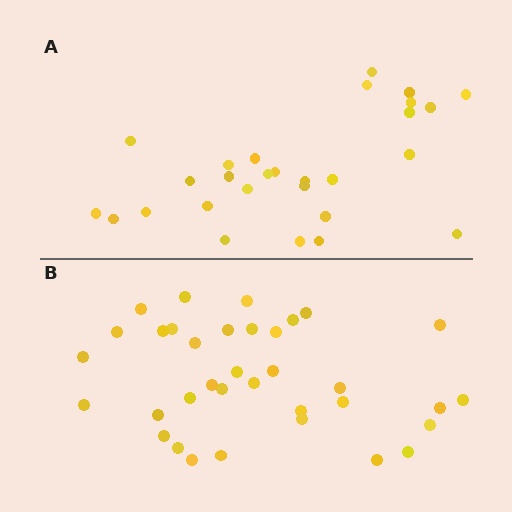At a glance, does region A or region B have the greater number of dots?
Region B (the bottom region) has more dots.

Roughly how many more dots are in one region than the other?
Region B has roughly 8 or so more dots than region A.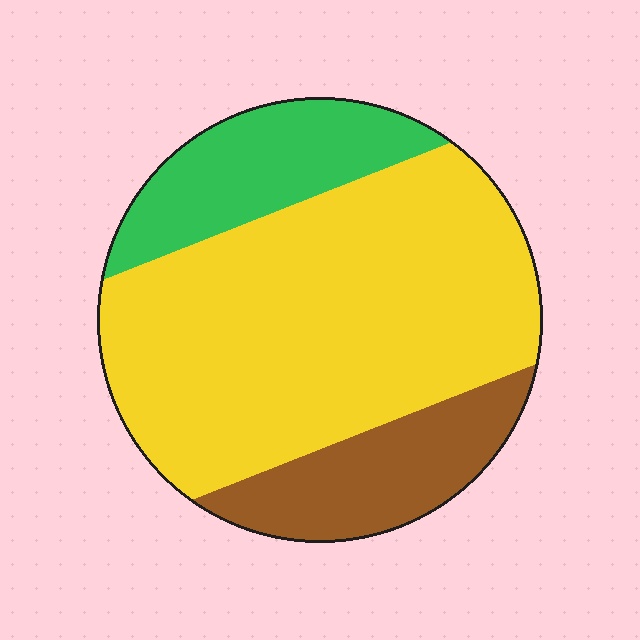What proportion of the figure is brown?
Brown takes up about one sixth (1/6) of the figure.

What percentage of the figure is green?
Green takes up about one sixth (1/6) of the figure.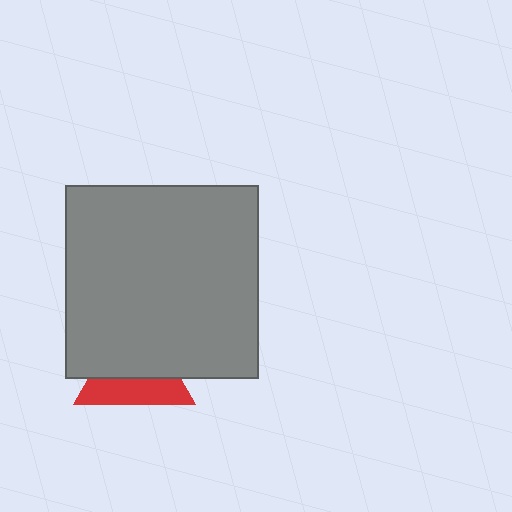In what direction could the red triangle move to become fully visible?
The red triangle could move down. That would shift it out from behind the gray square entirely.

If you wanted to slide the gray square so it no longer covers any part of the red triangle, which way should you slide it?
Slide it up — that is the most direct way to separate the two shapes.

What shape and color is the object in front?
The object in front is a gray square.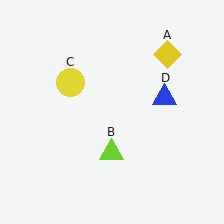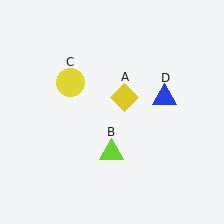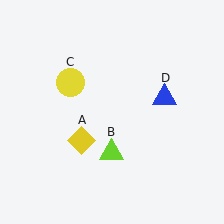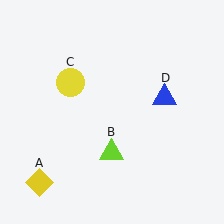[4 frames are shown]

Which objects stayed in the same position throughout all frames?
Lime triangle (object B) and yellow circle (object C) and blue triangle (object D) remained stationary.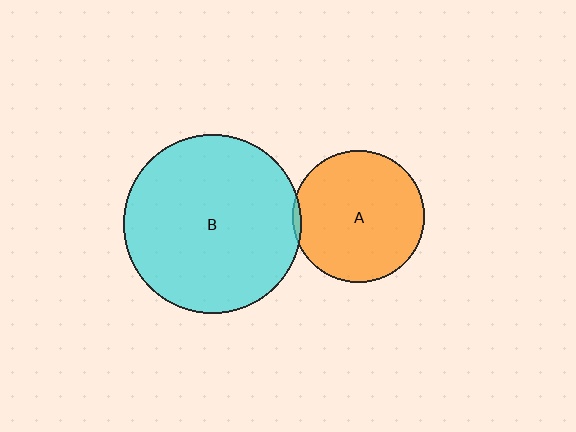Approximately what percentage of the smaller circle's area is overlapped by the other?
Approximately 5%.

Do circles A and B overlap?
Yes.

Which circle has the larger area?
Circle B (cyan).